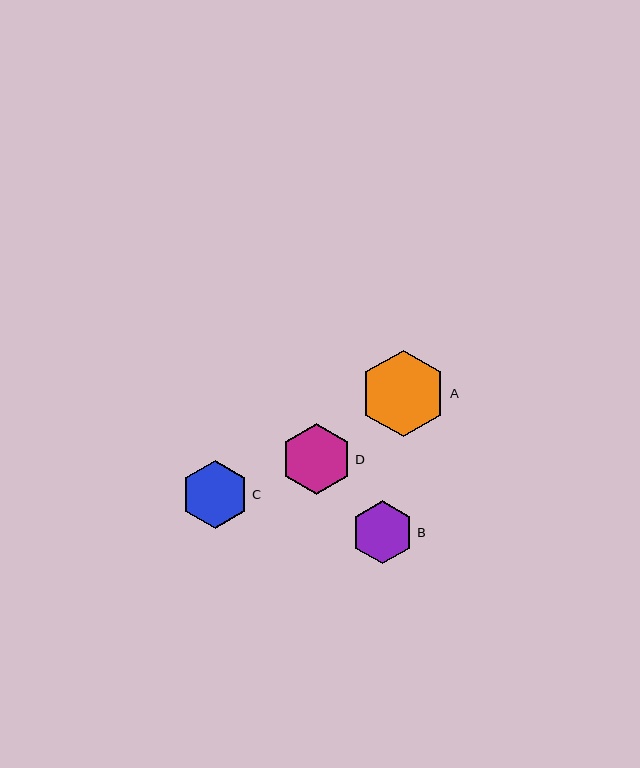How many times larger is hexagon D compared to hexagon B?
Hexagon D is approximately 1.1 times the size of hexagon B.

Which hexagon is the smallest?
Hexagon B is the smallest with a size of approximately 63 pixels.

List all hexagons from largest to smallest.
From largest to smallest: A, D, C, B.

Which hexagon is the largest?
Hexagon A is the largest with a size of approximately 86 pixels.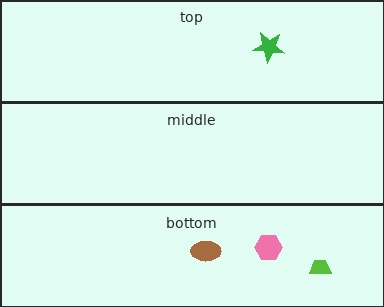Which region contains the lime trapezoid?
The bottom region.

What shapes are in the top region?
The green star.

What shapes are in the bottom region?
The brown ellipse, the pink hexagon, the lime trapezoid.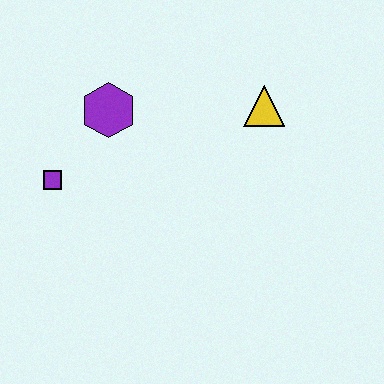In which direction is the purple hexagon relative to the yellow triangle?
The purple hexagon is to the left of the yellow triangle.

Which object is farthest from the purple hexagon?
The yellow triangle is farthest from the purple hexagon.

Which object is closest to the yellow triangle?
The purple hexagon is closest to the yellow triangle.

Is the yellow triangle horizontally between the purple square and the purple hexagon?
No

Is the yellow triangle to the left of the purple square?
No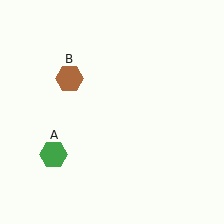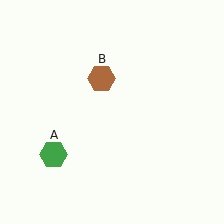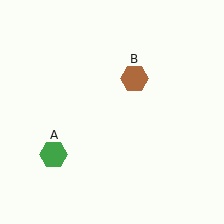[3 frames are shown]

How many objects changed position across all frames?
1 object changed position: brown hexagon (object B).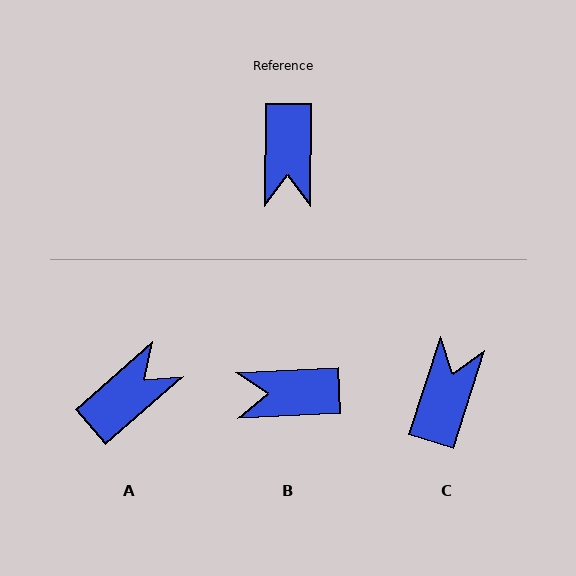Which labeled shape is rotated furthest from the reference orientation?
C, about 163 degrees away.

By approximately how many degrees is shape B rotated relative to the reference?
Approximately 87 degrees clockwise.